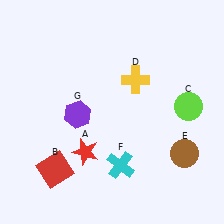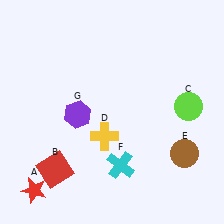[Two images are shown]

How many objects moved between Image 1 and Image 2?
2 objects moved between the two images.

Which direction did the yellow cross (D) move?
The yellow cross (D) moved down.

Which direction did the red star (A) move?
The red star (A) moved left.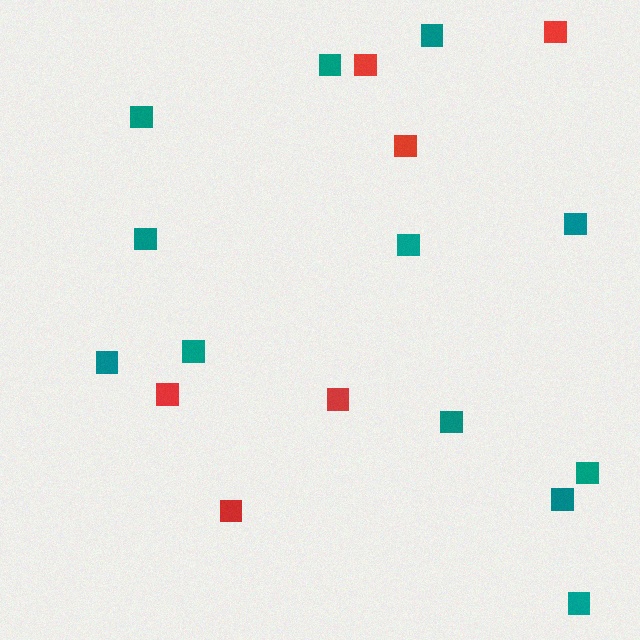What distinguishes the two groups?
There are 2 groups: one group of red squares (6) and one group of teal squares (12).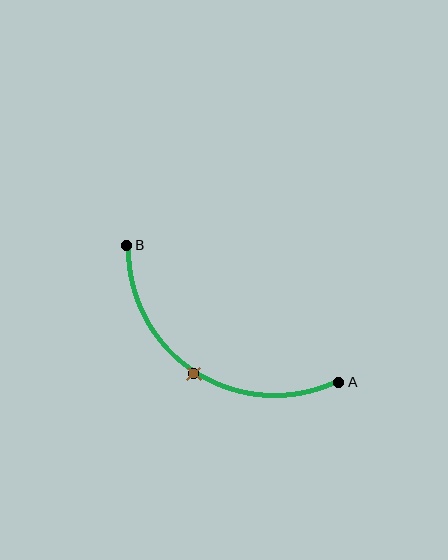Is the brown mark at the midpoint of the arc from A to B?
Yes. The brown mark lies on the arc at equal arc-length from both A and B — it is the arc midpoint.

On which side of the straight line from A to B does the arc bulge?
The arc bulges below the straight line connecting A and B.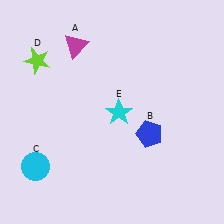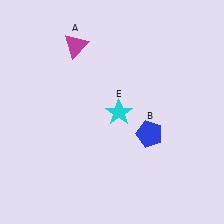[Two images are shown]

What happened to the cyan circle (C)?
The cyan circle (C) was removed in Image 2. It was in the bottom-left area of Image 1.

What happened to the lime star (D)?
The lime star (D) was removed in Image 2. It was in the top-left area of Image 1.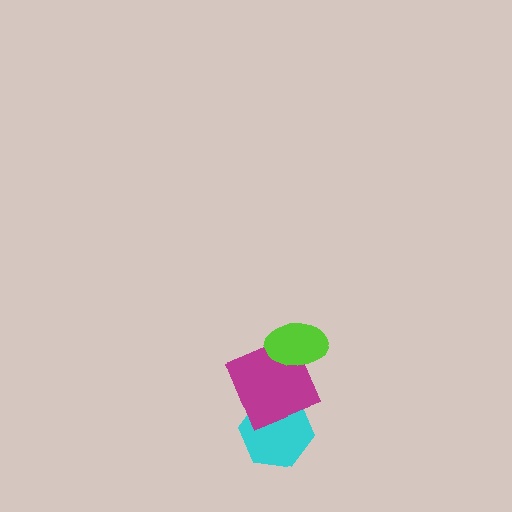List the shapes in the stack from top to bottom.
From top to bottom: the lime ellipse, the magenta square, the cyan hexagon.